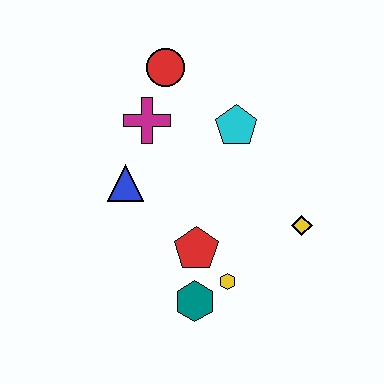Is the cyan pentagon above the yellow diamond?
Yes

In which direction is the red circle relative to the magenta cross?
The red circle is above the magenta cross.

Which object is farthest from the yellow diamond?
The red circle is farthest from the yellow diamond.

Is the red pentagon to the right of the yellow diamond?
No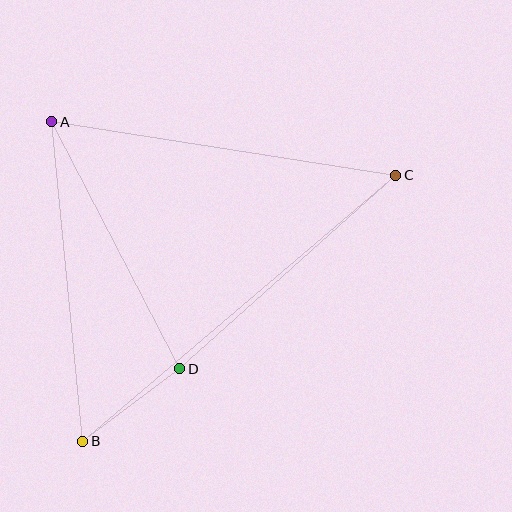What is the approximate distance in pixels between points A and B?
The distance between A and B is approximately 321 pixels.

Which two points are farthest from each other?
Points B and C are farthest from each other.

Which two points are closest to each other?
Points B and D are closest to each other.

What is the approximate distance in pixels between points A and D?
The distance between A and D is approximately 278 pixels.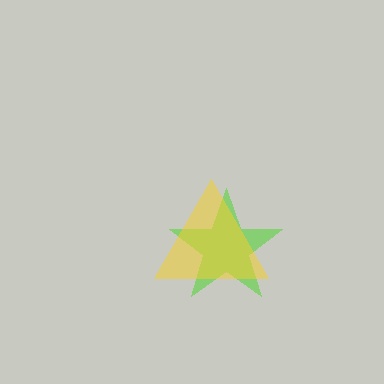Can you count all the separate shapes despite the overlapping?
Yes, there are 2 separate shapes.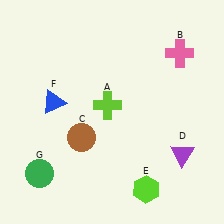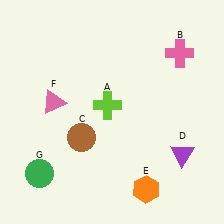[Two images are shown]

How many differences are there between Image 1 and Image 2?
There are 2 differences between the two images.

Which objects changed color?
E changed from lime to orange. F changed from blue to pink.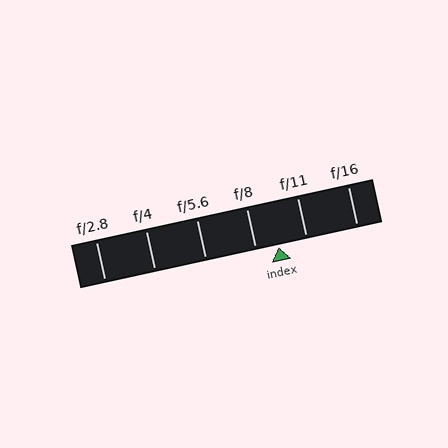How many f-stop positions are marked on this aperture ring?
There are 6 f-stop positions marked.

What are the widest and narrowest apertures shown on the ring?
The widest aperture shown is f/2.8 and the narrowest is f/16.